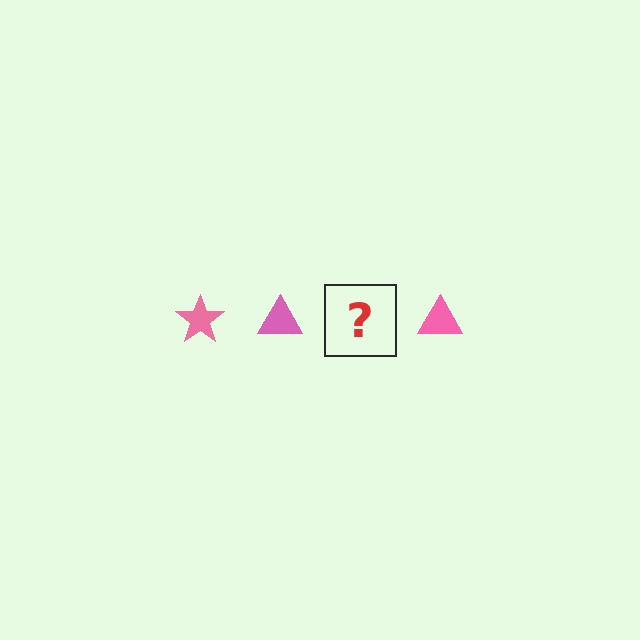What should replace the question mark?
The question mark should be replaced with a pink star.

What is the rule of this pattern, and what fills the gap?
The rule is that the pattern cycles through star, triangle shapes in pink. The gap should be filled with a pink star.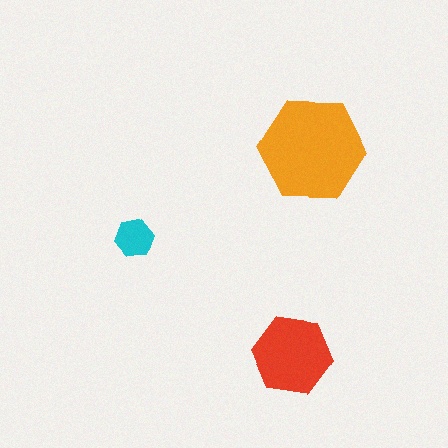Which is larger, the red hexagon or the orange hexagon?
The orange one.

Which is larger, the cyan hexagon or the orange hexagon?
The orange one.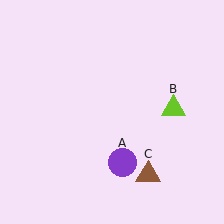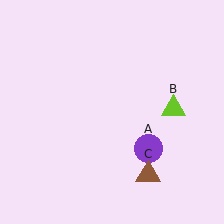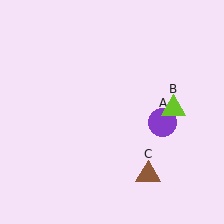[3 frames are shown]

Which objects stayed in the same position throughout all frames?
Lime triangle (object B) and brown triangle (object C) remained stationary.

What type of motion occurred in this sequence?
The purple circle (object A) rotated counterclockwise around the center of the scene.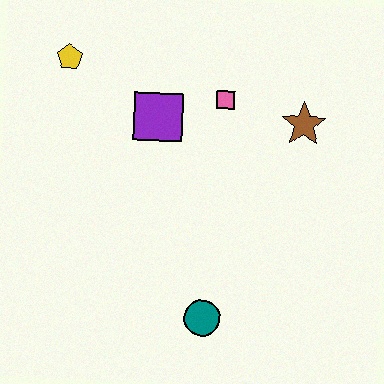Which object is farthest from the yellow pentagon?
The teal circle is farthest from the yellow pentagon.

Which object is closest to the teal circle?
The purple square is closest to the teal circle.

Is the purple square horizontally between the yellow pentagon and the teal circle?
Yes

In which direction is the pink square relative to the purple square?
The pink square is to the right of the purple square.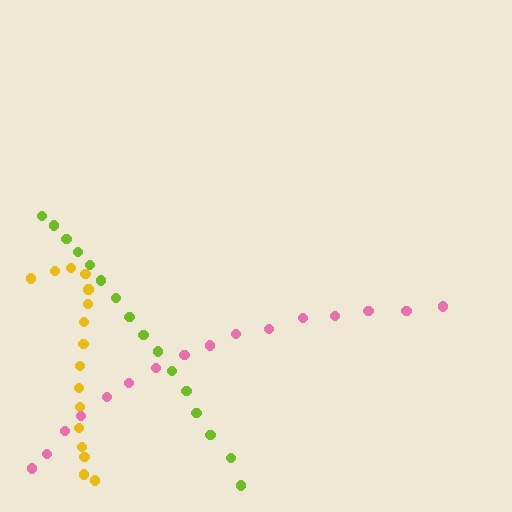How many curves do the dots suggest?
There are 3 distinct paths.